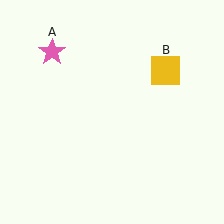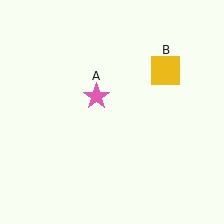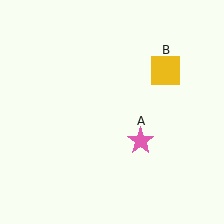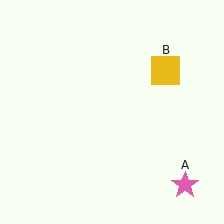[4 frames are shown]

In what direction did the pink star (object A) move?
The pink star (object A) moved down and to the right.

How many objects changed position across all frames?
1 object changed position: pink star (object A).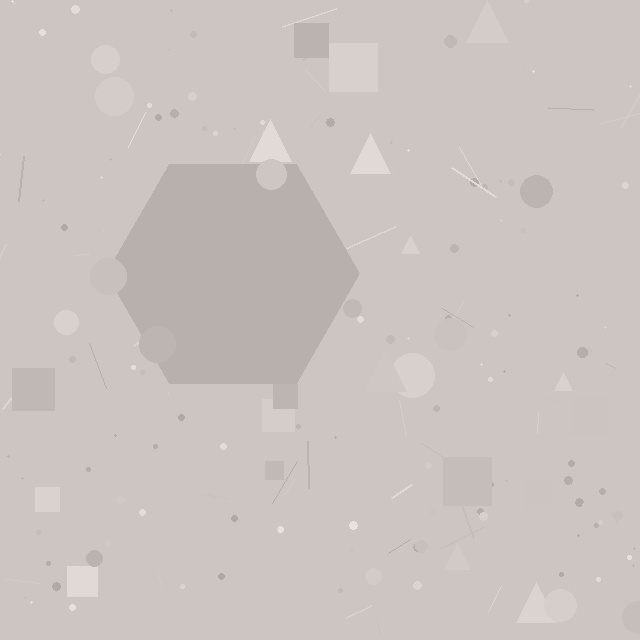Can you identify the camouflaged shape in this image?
The camouflaged shape is a hexagon.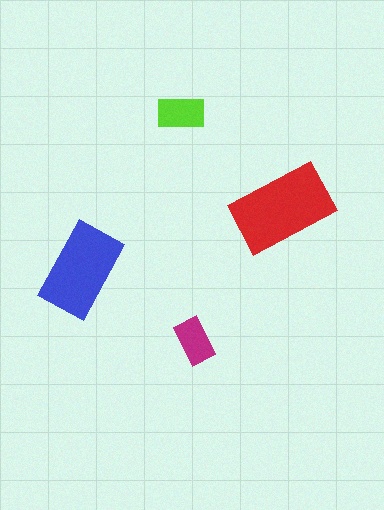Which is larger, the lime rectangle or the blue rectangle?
The blue one.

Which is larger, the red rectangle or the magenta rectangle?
The red one.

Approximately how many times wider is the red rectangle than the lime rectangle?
About 2 times wider.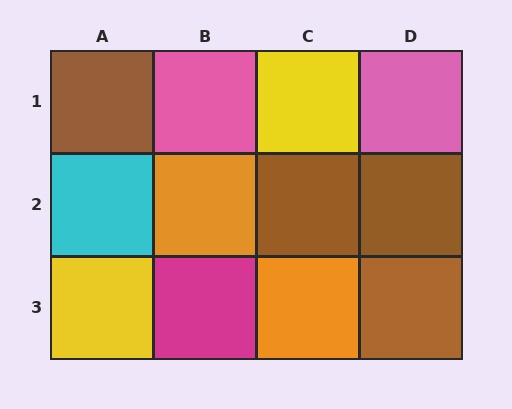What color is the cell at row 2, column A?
Cyan.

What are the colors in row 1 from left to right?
Brown, pink, yellow, pink.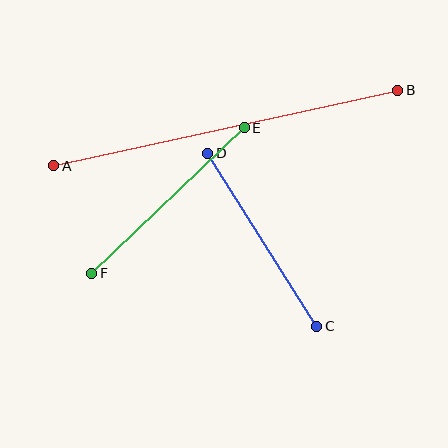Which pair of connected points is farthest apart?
Points A and B are farthest apart.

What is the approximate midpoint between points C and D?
The midpoint is at approximately (262, 240) pixels.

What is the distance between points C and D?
The distance is approximately 204 pixels.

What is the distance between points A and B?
The distance is approximately 352 pixels.